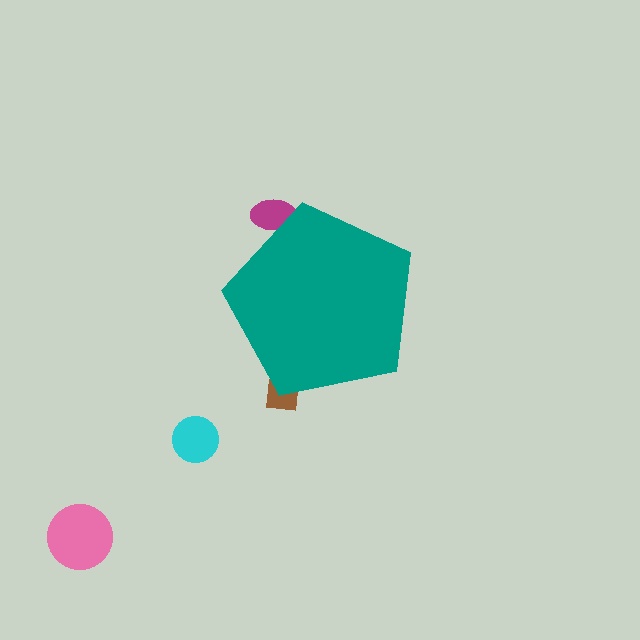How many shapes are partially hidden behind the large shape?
2 shapes are partially hidden.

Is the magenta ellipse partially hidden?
Yes, the magenta ellipse is partially hidden behind the teal pentagon.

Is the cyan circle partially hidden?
No, the cyan circle is fully visible.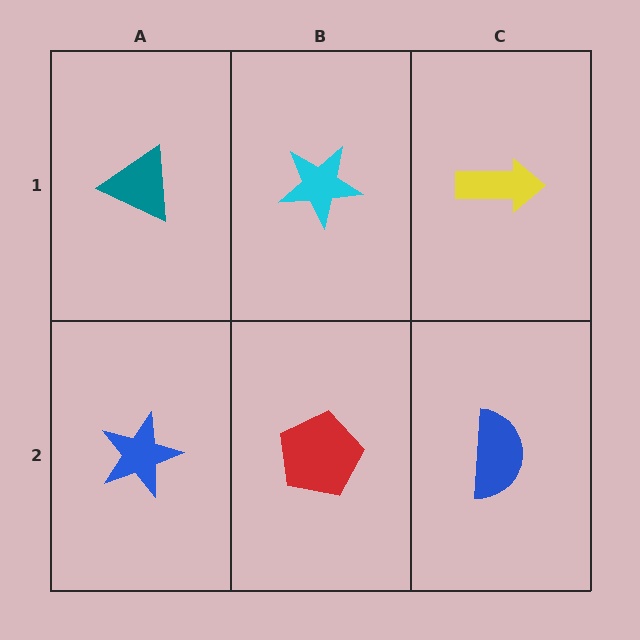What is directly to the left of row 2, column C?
A red pentagon.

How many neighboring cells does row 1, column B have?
3.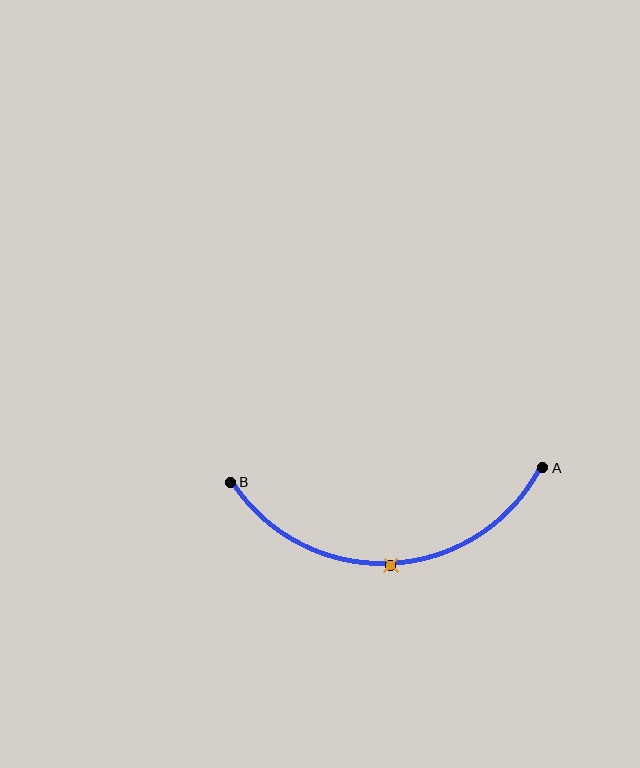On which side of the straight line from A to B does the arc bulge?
The arc bulges below the straight line connecting A and B.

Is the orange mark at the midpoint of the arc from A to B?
Yes. The orange mark lies on the arc at equal arc-length from both A and B — it is the arc midpoint.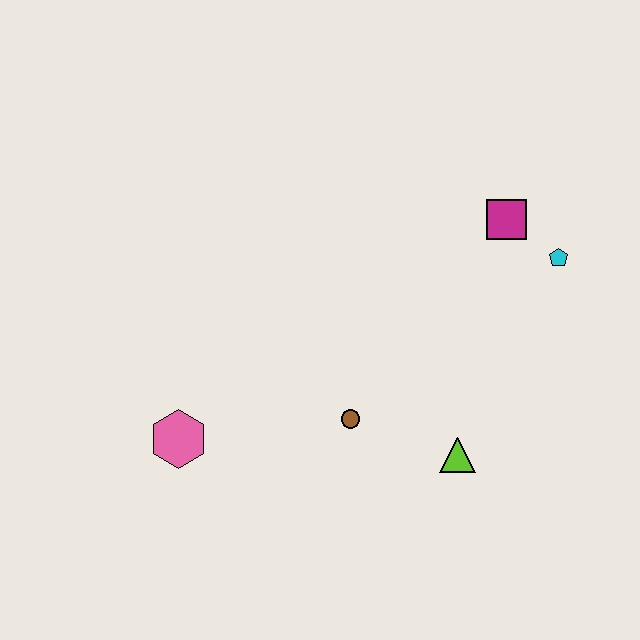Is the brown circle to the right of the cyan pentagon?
No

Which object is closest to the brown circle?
The lime triangle is closest to the brown circle.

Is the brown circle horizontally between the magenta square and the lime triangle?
No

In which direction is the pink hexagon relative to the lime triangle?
The pink hexagon is to the left of the lime triangle.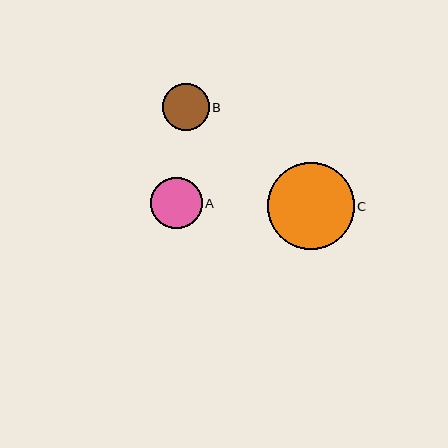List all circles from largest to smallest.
From largest to smallest: C, A, B.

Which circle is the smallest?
Circle B is the smallest with a size of approximately 47 pixels.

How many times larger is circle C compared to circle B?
Circle C is approximately 1.8 times the size of circle B.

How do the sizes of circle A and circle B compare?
Circle A and circle B are approximately the same size.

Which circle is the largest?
Circle C is the largest with a size of approximately 87 pixels.